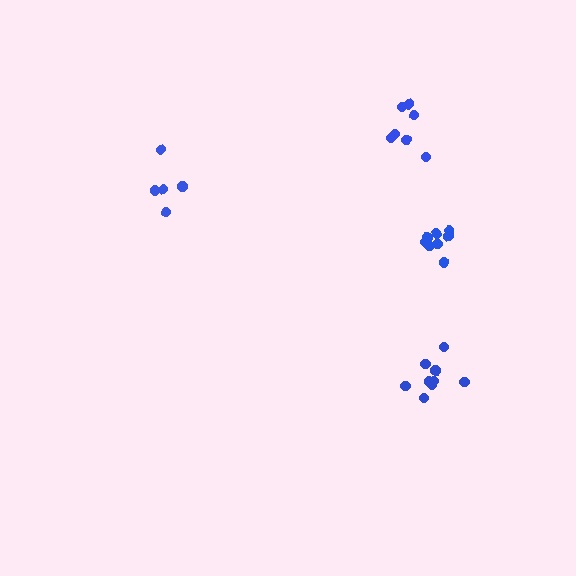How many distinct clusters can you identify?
There are 4 distinct clusters.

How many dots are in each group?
Group 1: 9 dots, Group 2: 5 dots, Group 3: 8 dots, Group 4: 7 dots (29 total).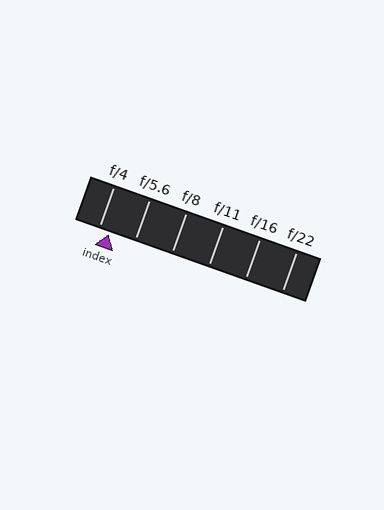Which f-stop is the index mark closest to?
The index mark is closest to f/4.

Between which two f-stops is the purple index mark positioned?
The index mark is between f/4 and f/5.6.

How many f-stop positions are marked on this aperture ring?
There are 6 f-stop positions marked.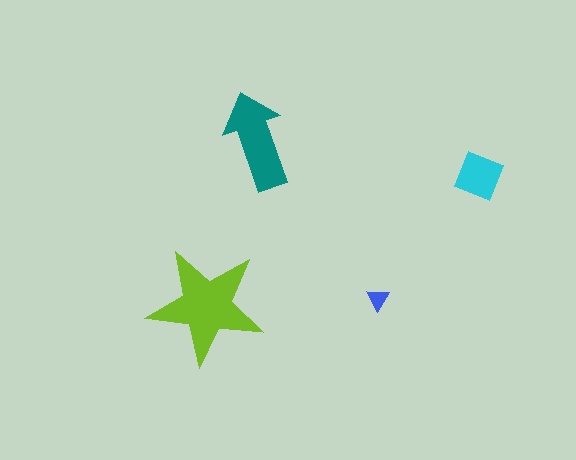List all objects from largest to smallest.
The lime star, the teal arrow, the cyan square, the blue triangle.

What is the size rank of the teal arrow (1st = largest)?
2nd.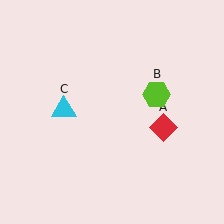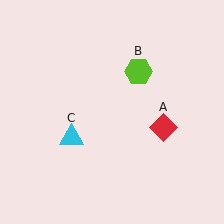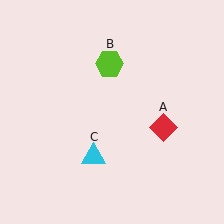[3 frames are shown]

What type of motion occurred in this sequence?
The lime hexagon (object B), cyan triangle (object C) rotated counterclockwise around the center of the scene.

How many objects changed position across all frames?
2 objects changed position: lime hexagon (object B), cyan triangle (object C).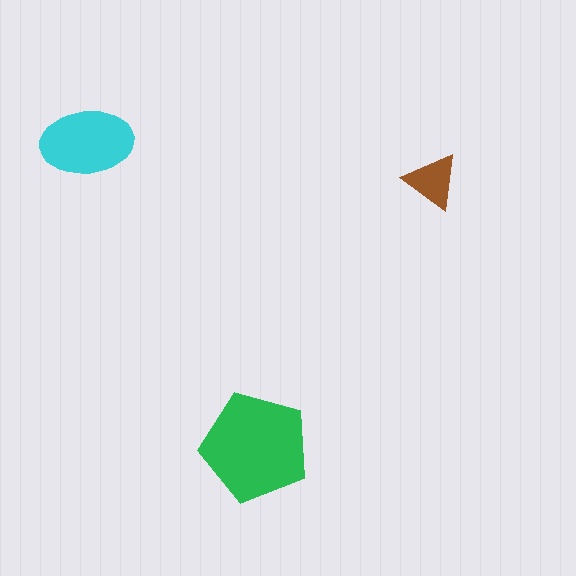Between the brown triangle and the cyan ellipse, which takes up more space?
The cyan ellipse.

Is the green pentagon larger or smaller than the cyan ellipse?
Larger.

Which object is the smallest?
The brown triangle.